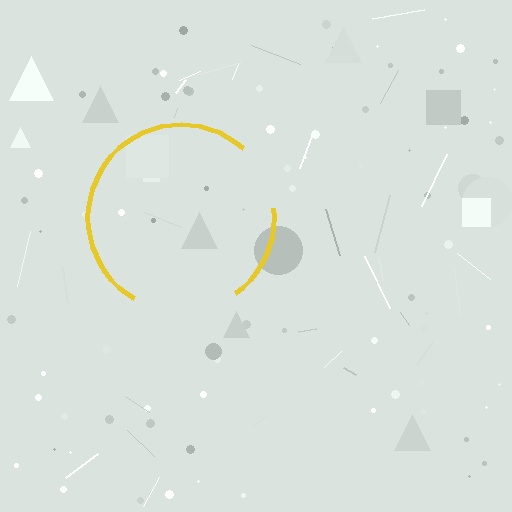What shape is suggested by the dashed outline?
The dashed outline suggests a circle.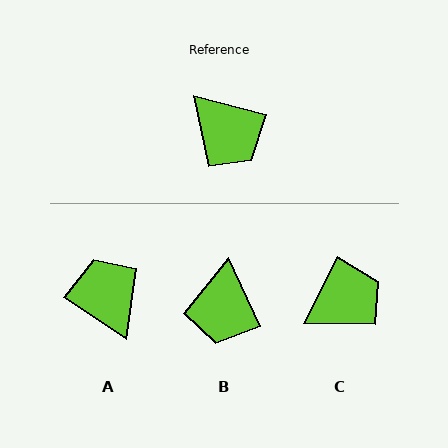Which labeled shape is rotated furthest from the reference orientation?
A, about 160 degrees away.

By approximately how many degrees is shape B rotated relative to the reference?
Approximately 51 degrees clockwise.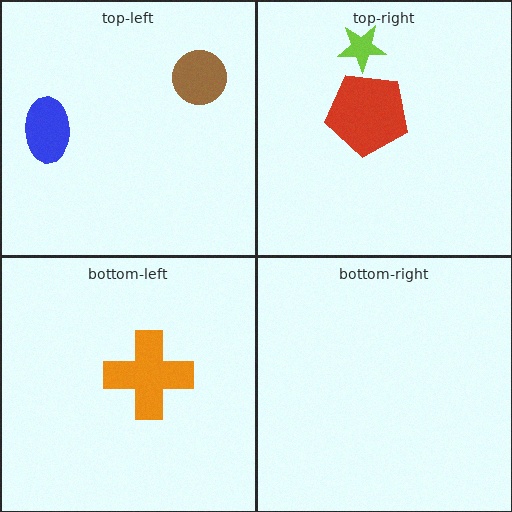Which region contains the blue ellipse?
The top-left region.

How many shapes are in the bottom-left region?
1.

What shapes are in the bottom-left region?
The orange cross.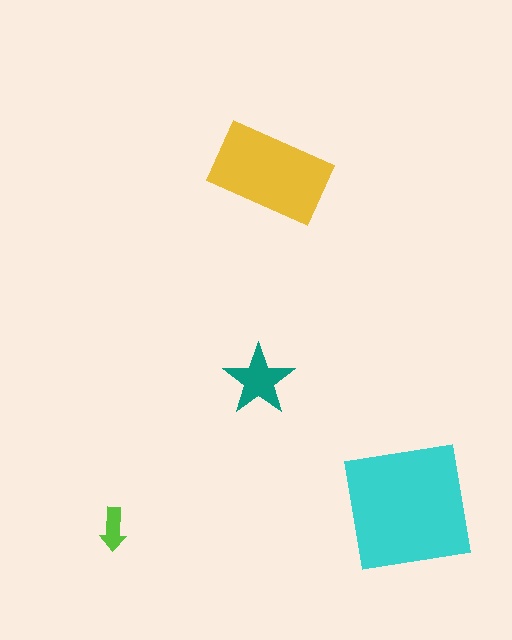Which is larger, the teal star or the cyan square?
The cyan square.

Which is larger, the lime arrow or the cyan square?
The cyan square.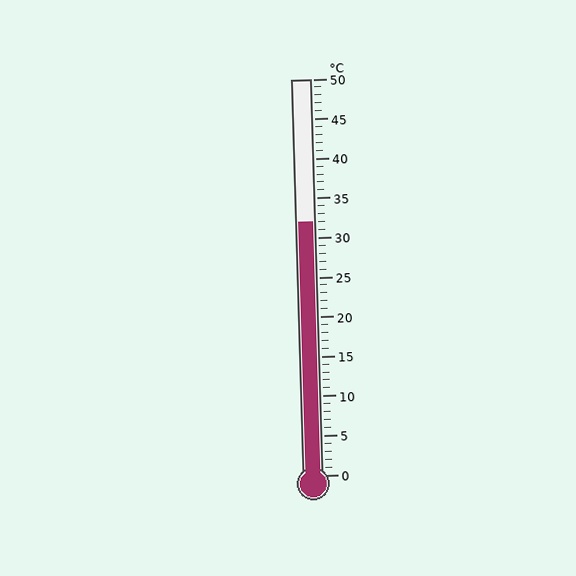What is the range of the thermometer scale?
The thermometer scale ranges from 0°C to 50°C.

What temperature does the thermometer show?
The thermometer shows approximately 32°C.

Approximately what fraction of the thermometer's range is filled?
The thermometer is filled to approximately 65% of its range.